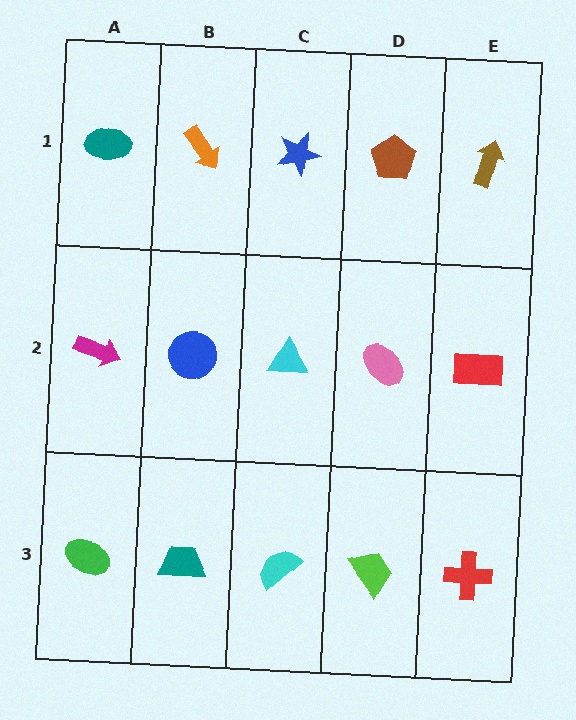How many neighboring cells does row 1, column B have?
3.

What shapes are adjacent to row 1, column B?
A blue circle (row 2, column B), a teal ellipse (row 1, column A), a blue star (row 1, column C).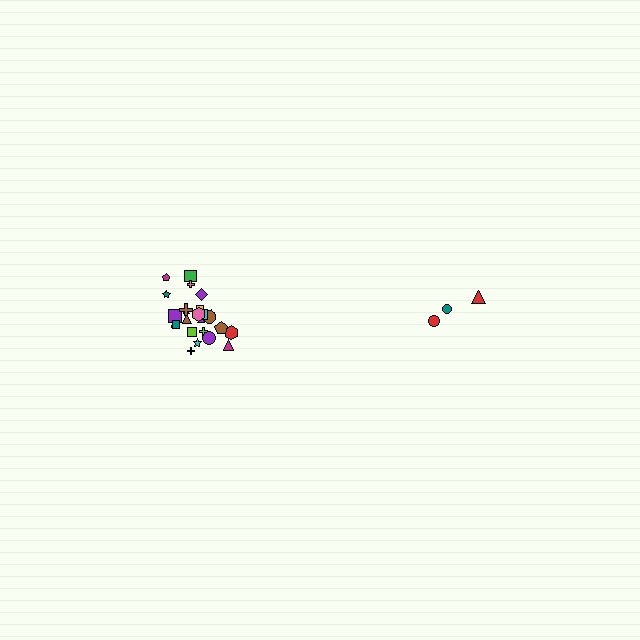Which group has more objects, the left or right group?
The left group.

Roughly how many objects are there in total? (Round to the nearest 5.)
Roughly 30 objects in total.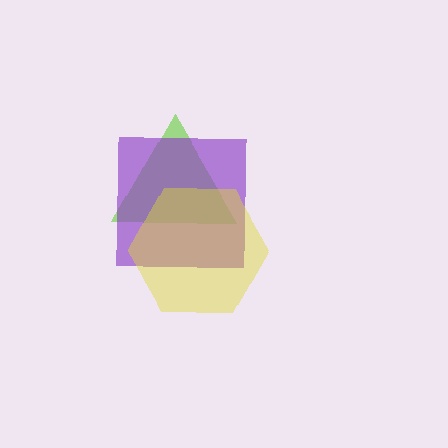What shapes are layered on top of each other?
The layered shapes are: a lime triangle, a purple square, a yellow hexagon.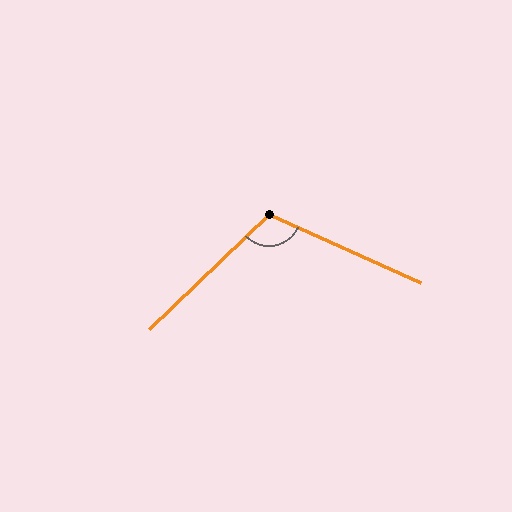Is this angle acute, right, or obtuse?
It is obtuse.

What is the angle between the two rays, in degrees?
Approximately 112 degrees.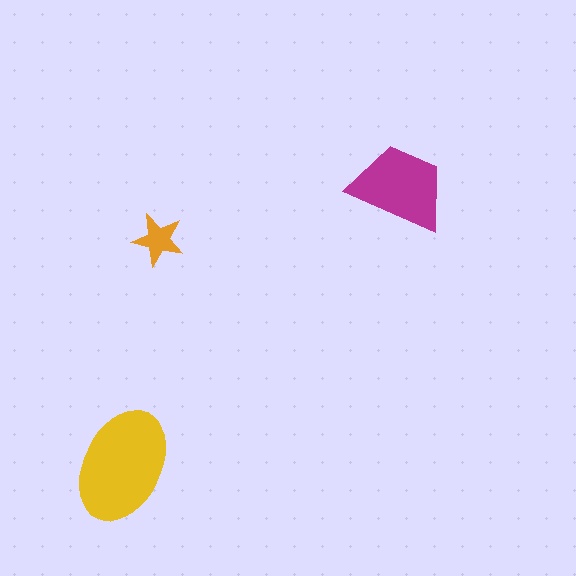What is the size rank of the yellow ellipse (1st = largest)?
1st.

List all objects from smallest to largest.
The orange star, the magenta trapezoid, the yellow ellipse.